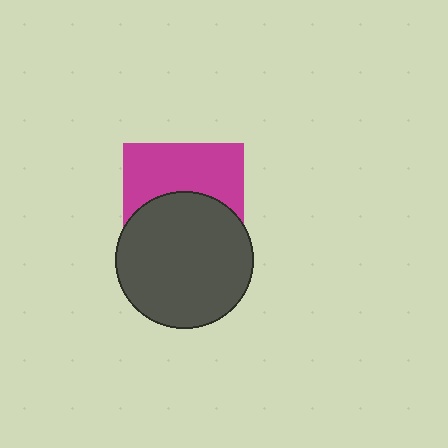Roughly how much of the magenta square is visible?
About half of it is visible (roughly 48%).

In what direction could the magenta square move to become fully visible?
The magenta square could move up. That would shift it out from behind the dark gray circle entirely.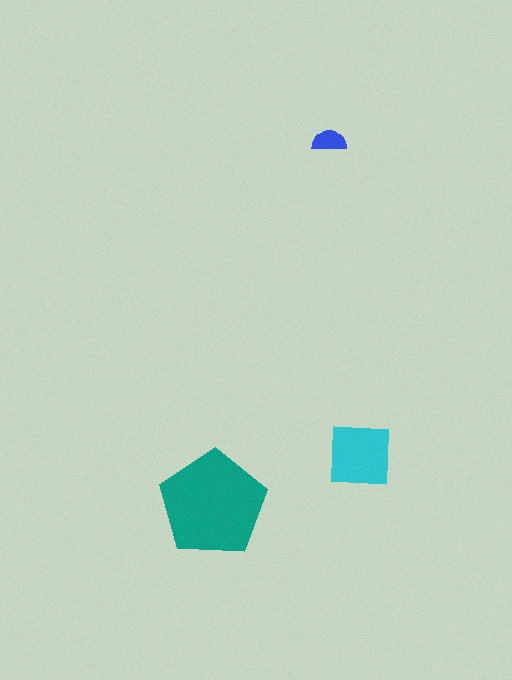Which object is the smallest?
The blue semicircle.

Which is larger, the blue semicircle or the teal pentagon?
The teal pentagon.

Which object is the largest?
The teal pentagon.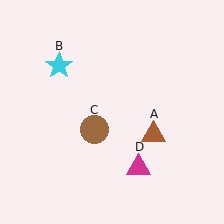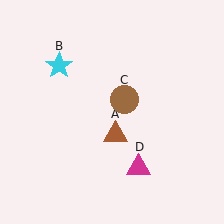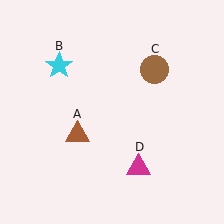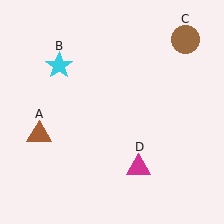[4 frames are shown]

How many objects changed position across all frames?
2 objects changed position: brown triangle (object A), brown circle (object C).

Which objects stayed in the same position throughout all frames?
Cyan star (object B) and magenta triangle (object D) remained stationary.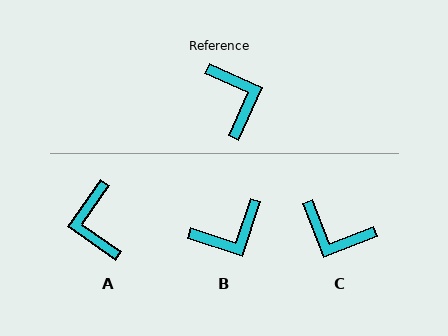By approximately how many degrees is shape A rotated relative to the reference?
Approximately 169 degrees counter-clockwise.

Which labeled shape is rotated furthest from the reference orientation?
A, about 169 degrees away.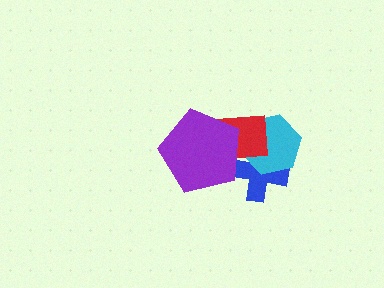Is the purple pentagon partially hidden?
No, no other shape covers it.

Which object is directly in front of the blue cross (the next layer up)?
The cyan hexagon is directly in front of the blue cross.